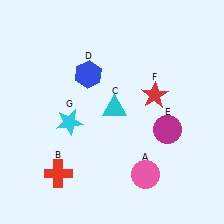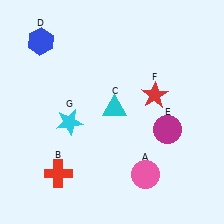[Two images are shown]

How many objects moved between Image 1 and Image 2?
1 object moved between the two images.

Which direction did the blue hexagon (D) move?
The blue hexagon (D) moved left.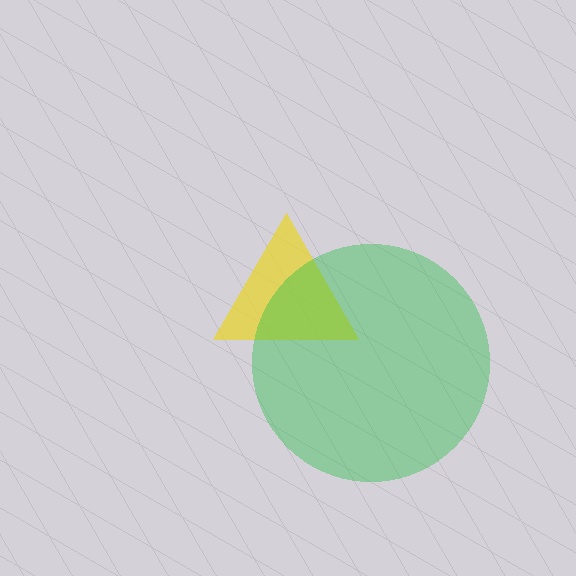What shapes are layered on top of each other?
The layered shapes are: a yellow triangle, a green circle.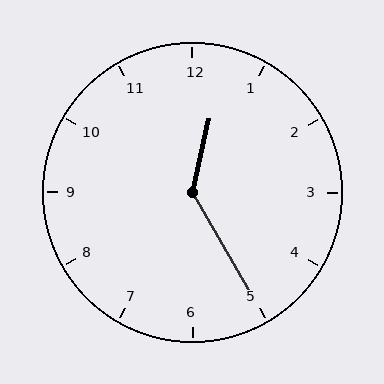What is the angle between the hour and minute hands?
Approximately 138 degrees.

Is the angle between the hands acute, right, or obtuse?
It is obtuse.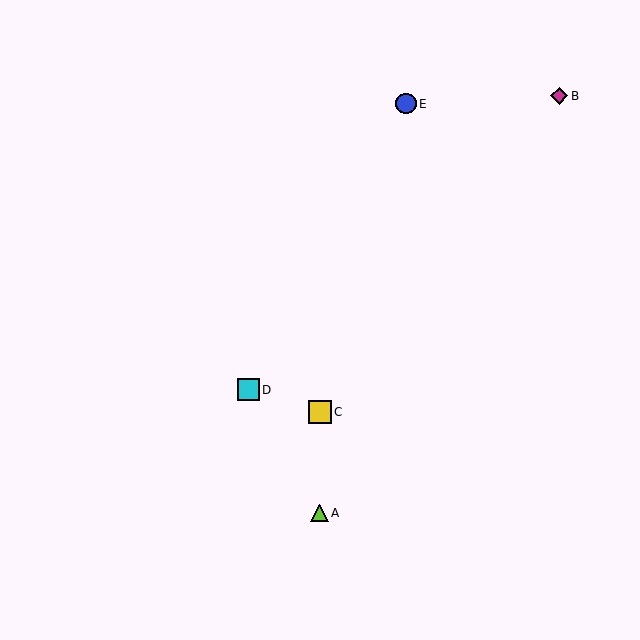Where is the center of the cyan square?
The center of the cyan square is at (248, 390).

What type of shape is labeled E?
Shape E is a blue circle.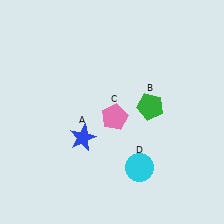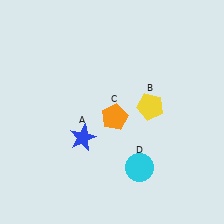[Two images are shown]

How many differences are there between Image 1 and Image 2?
There are 2 differences between the two images.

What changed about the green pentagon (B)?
In Image 1, B is green. In Image 2, it changed to yellow.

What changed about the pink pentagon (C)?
In Image 1, C is pink. In Image 2, it changed to orange.